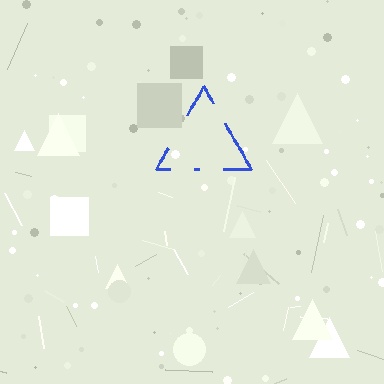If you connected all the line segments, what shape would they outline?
They would outline a triangle.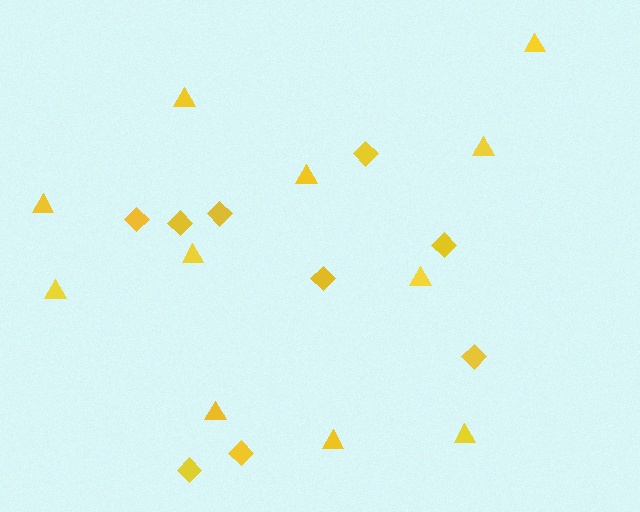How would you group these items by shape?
There are 2 groups: one group of triangles (11) and one group of diamonds (9).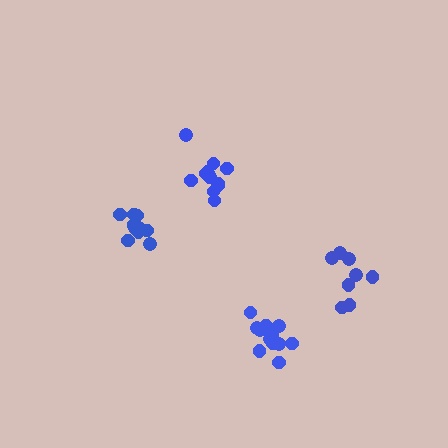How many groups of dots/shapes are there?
There are 4 groups.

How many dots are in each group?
Group 1: 13 dots, Group 2: 8 dots, Group 3: 13 dots, Group 4: 10 dots (44 total).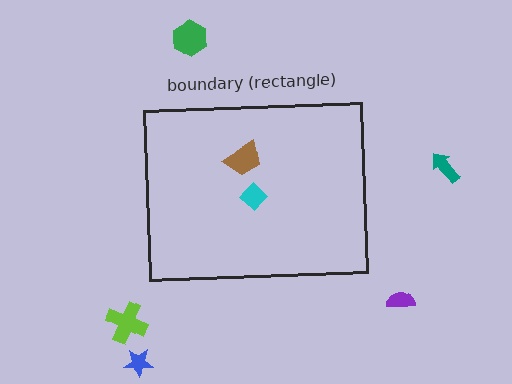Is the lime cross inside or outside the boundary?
Outside.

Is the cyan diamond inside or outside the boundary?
Inside.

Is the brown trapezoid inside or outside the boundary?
Inside.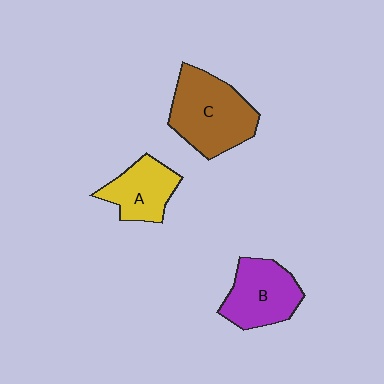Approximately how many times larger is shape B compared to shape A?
Approximately 1.2 times.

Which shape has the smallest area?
Shape A (yellow).